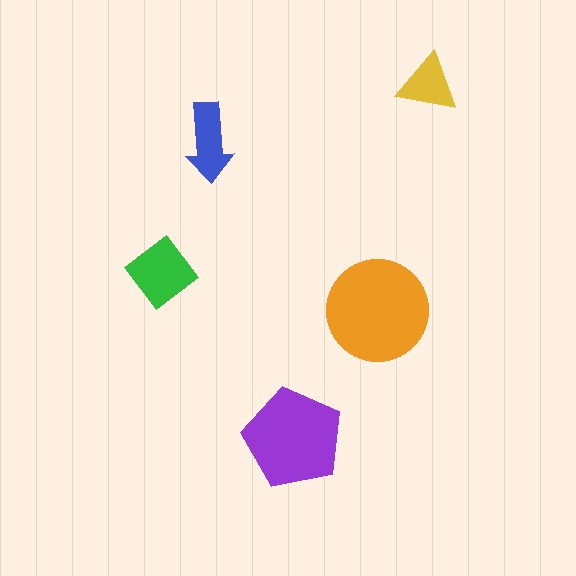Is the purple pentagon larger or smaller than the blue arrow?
Larger.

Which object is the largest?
The orange circle.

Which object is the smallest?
The yellow triangle.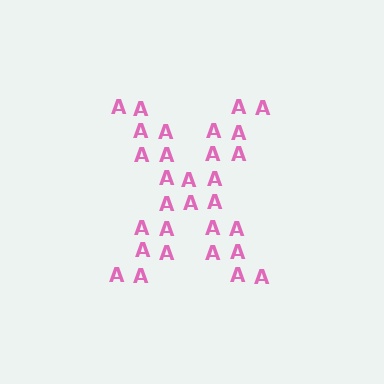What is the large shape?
The large shape is the letter X.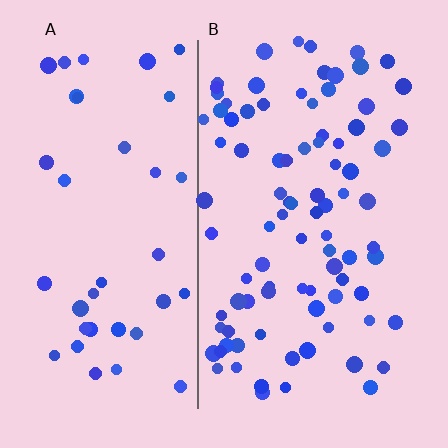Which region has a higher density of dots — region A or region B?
B (the right).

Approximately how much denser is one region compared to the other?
Approximately 2.3× — region B over region A.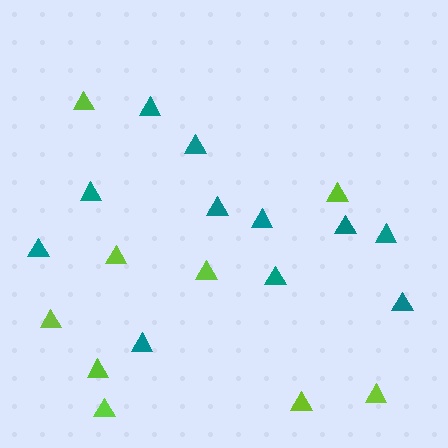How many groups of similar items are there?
There are 2 groups: one group of teal triangles (11) and one group of lime triangles (9).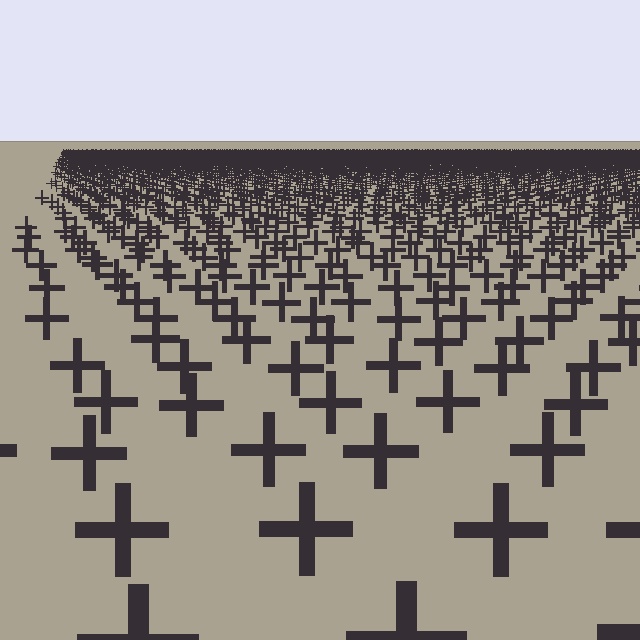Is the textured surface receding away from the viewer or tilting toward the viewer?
The surface is receding away from the viewer. Texture elements get smaller and denser toward the top.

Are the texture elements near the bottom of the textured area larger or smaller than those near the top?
Larger. Near the bottom, elements are closer to the viewer and appear at a bigger on-screen size.